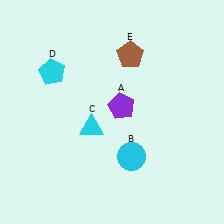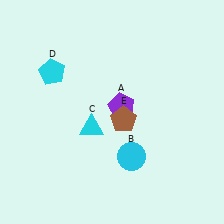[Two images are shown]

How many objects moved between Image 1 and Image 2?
1 object moved between the two images.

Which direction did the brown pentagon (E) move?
The brown pentagon (E) moved down.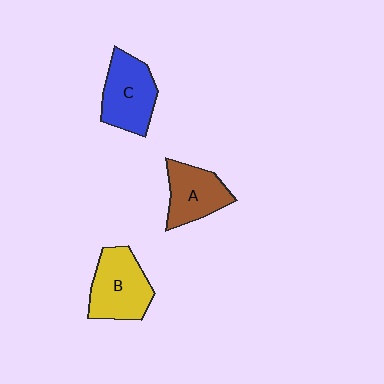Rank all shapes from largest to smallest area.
From largest to smallest: B (yellow), C (blue), A (brown).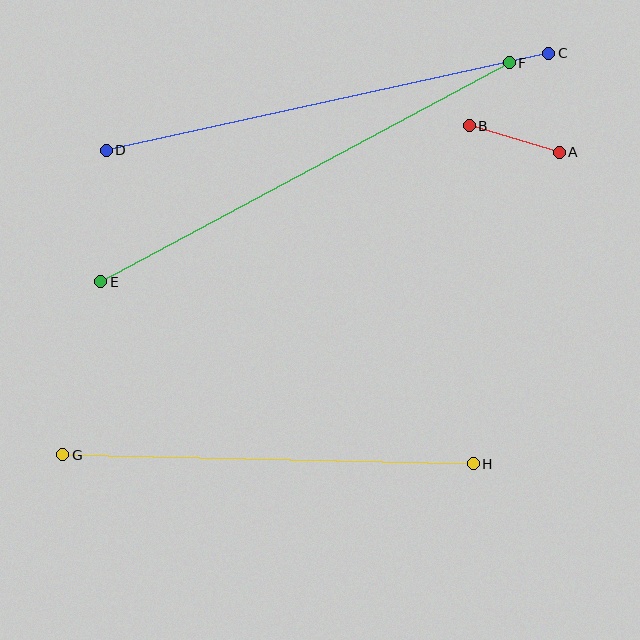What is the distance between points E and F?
The distance is approximately 464 pixels.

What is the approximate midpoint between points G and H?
The midpoint is at approximately (268, 459) pixels.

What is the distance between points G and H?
The distance is approximately 411 pixels.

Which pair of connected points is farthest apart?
Points E and F are farthest apart.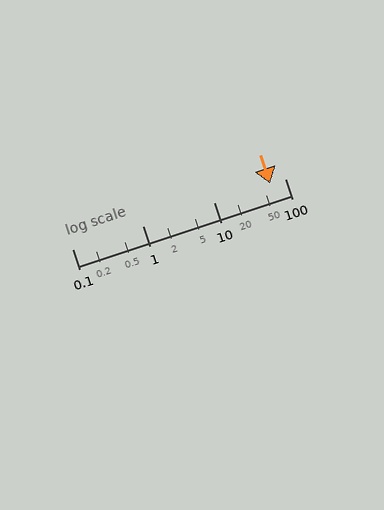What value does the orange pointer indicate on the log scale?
The pointer indicates approximately 62.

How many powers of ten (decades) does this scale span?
The scale spans 3 decades, from 0.1 to 100.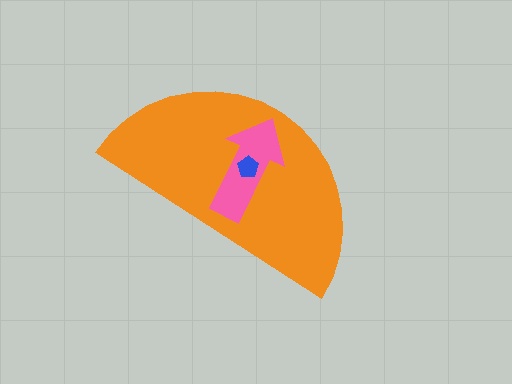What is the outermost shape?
The orange semicircle.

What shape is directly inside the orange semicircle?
The pink arrow.